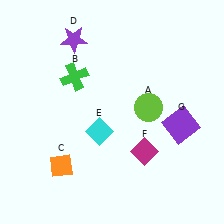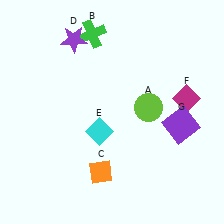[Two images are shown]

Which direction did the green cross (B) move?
The green cross (B) moved up.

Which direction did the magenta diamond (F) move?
The magenta diamond (F) moved up.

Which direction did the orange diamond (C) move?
The orange diamond (C) moved right.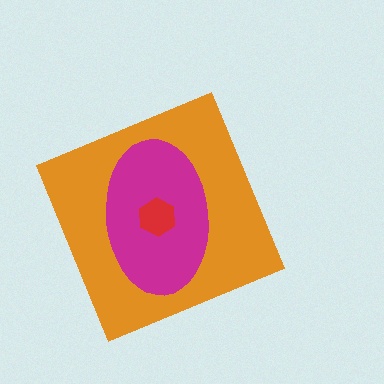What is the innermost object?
The red hexagon.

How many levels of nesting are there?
3.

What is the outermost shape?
The orange diamond.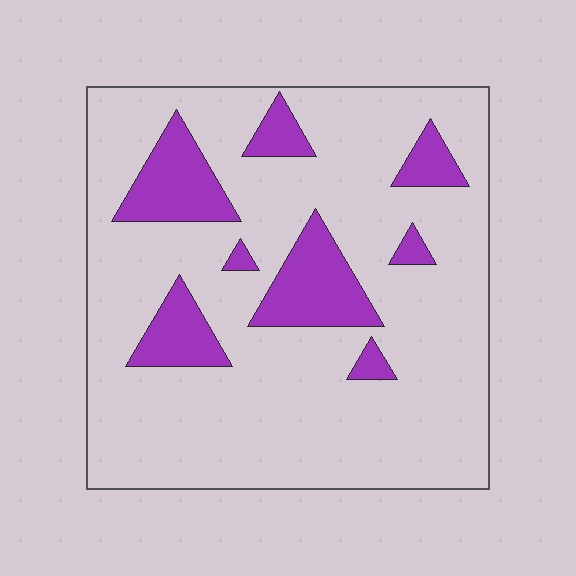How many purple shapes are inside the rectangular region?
8.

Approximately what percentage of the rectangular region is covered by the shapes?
Approximately 20%.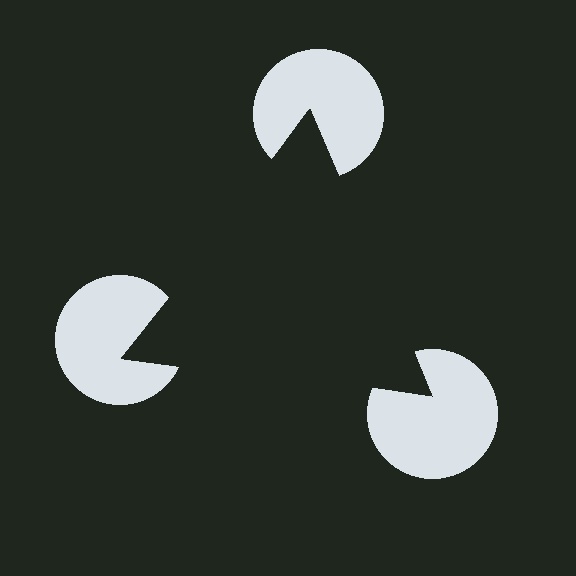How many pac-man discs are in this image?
There are 3 — one at each vertex of the illusory triangle.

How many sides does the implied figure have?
3 sides.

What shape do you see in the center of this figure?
An illusory triangle — its edges are inferred from the aligned wedge cuts in the pac-man discs, not physically drawn.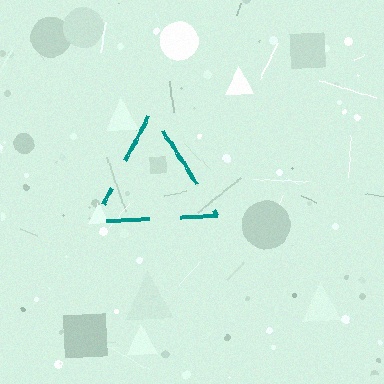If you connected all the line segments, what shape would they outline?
They would outline a triangle.